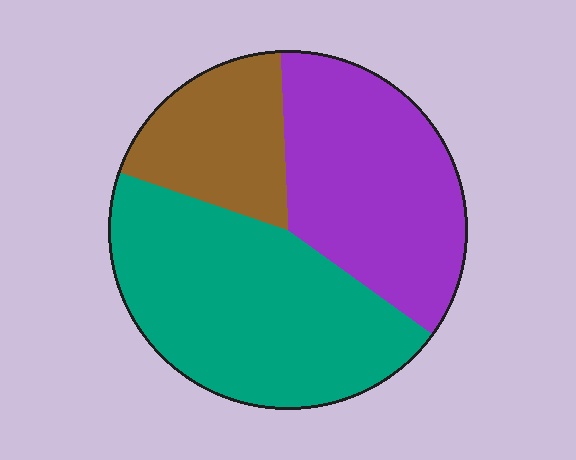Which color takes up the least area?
Brown, at roughly 20%.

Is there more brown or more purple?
Purple.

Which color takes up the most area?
Teal, at roughly 45%.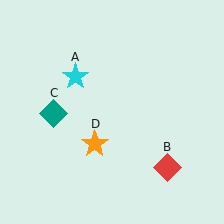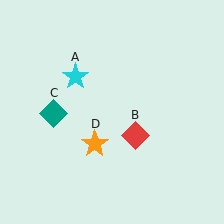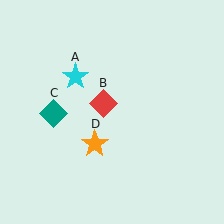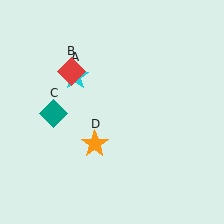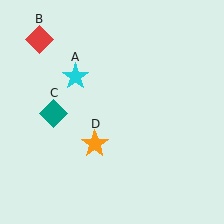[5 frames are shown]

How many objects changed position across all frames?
1 object changed position: red diamond (object B).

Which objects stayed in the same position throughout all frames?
Cyan star (object A) and teal diamond (object C) and orange star (object D) remained stationary.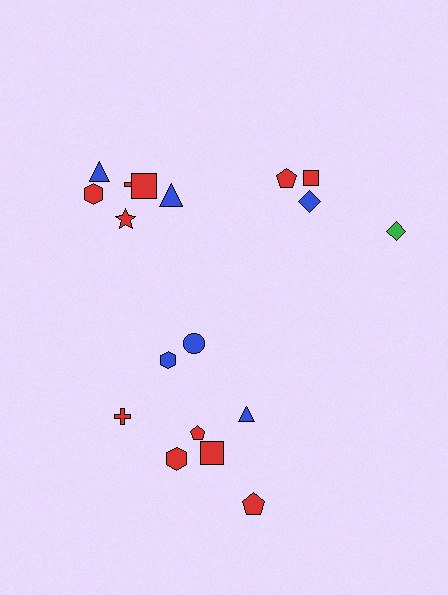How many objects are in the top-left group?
There are 6 objects.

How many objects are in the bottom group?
There are 8 objects.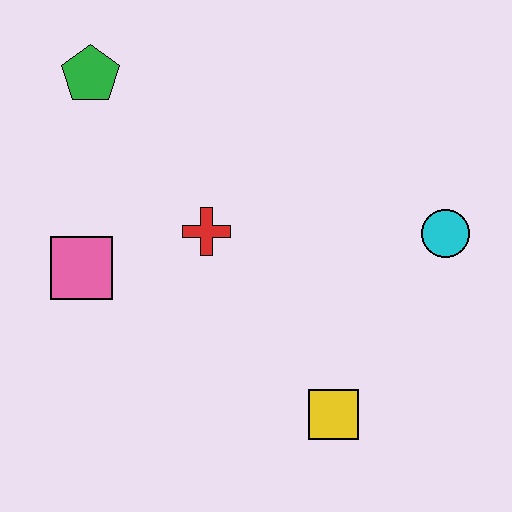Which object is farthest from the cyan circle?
The green pentagon is farthest from the cyan circle.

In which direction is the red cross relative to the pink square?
The red cross is to the right of the pink square.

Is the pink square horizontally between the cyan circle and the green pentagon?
No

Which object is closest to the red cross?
The pink square is closest to the red cross.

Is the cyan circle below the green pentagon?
Yes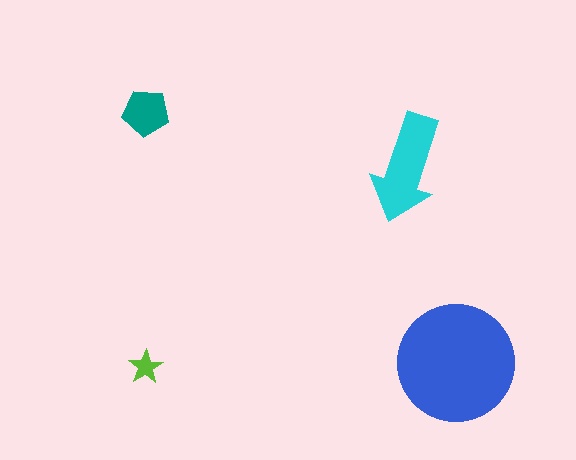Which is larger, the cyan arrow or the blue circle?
The blue circle.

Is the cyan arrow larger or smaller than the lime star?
Larger.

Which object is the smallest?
The lime star.